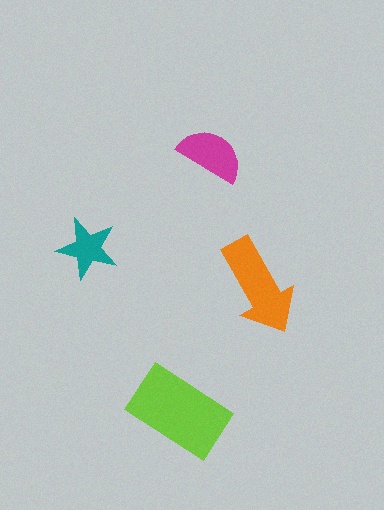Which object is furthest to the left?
The teal star is leftmost.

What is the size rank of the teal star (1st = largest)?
4th.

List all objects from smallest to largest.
The teal star, the magenta semicircle, the orange arrow, the lime rectangle.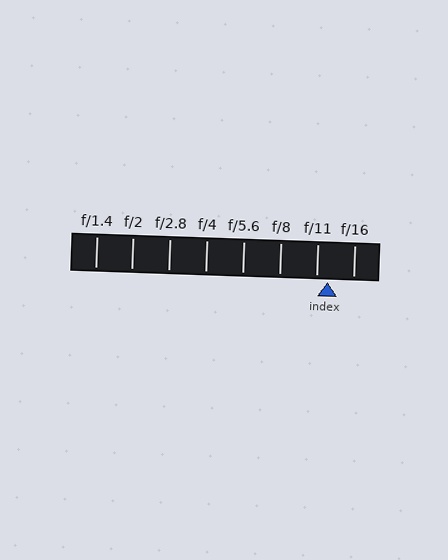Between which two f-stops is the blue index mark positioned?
The index mark is between f/11 and f/16.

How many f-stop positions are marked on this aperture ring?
There are 8 f-stop positions marked.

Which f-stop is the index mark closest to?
The index mark is closest to f/11.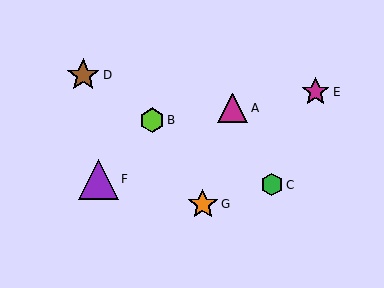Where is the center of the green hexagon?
The center of the green hexagon is at (272, 185).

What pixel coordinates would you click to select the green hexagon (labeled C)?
Click at (272, 185) to select the green hexagon C.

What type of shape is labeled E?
Shape E is a magenta star.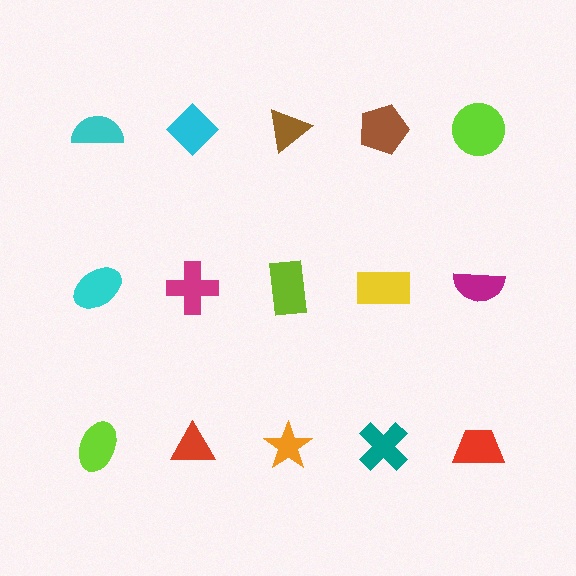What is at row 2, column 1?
A cyan ellipse.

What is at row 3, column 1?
A lime ellipse.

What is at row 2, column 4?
A yellow rectangle.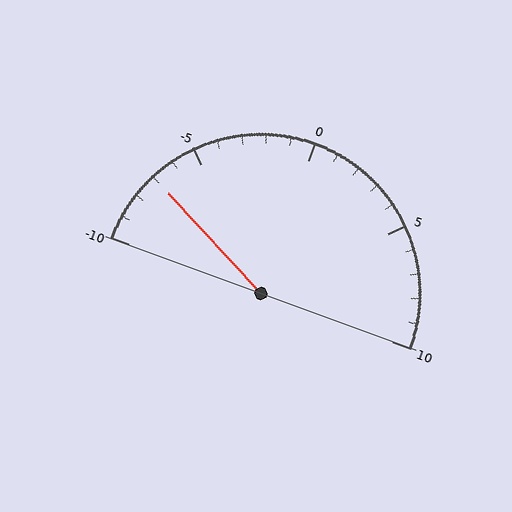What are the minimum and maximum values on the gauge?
The gauge ranges from -10 to 10.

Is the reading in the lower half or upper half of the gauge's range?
The reading is in the lower half of the range (-10 to 10).